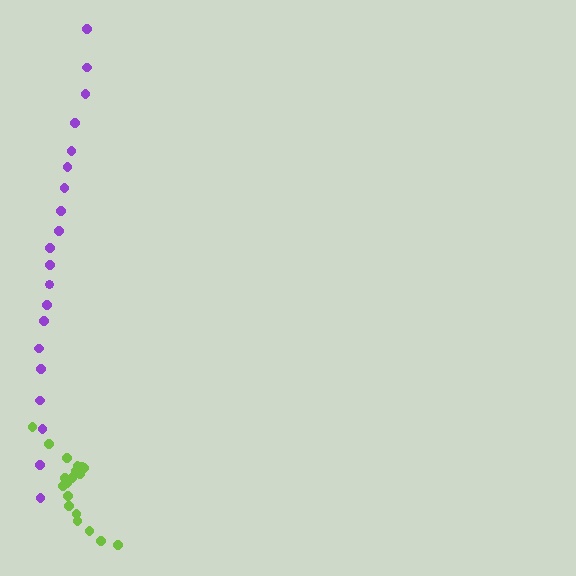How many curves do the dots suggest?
There are 2 distinct paths.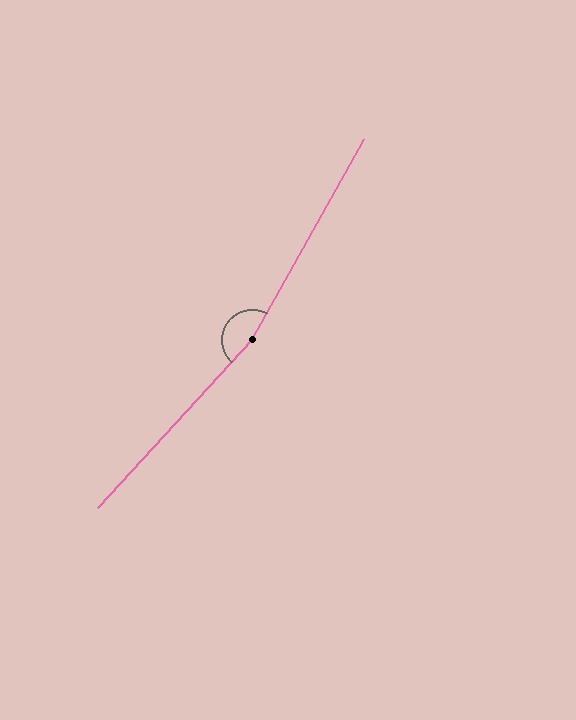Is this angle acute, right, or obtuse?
It is obtuse.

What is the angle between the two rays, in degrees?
Approximately 167 degrees.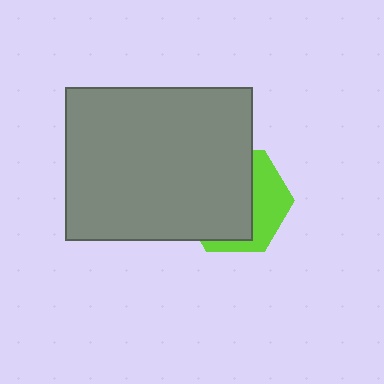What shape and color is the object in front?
The object in front is a gray rectangle.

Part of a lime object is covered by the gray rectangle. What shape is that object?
It is a hexagon.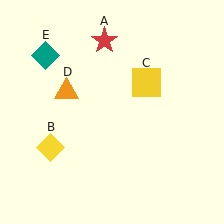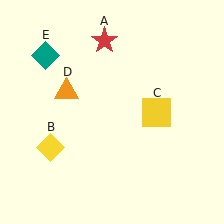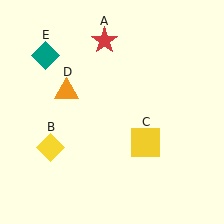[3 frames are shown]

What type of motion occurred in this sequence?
The yellow square (object C) rotated clockwise around the center of the scene.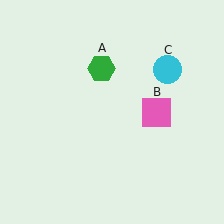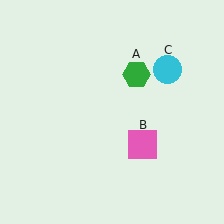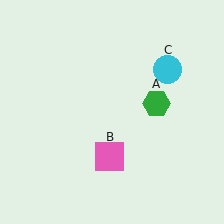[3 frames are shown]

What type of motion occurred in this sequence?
The green hexagon (object A), pink square (object B) rotated clockwise around the center of the scene.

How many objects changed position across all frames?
2 objects changed position: green hexagon (object A), pink square (object B).